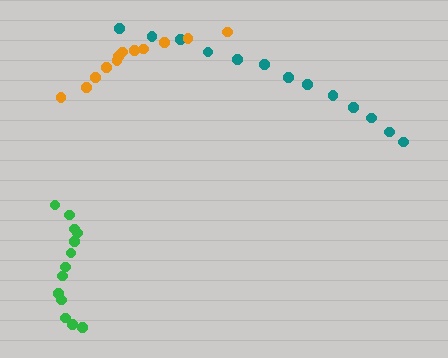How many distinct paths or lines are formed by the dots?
There are 3 distinct paths.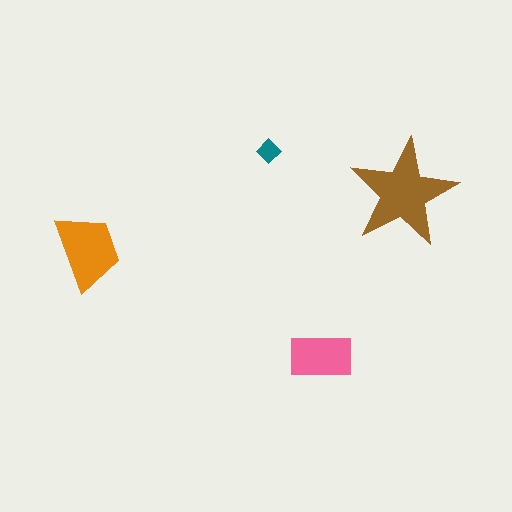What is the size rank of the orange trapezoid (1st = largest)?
2nd.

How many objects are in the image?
There are 4 objects in the image.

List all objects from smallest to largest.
The teal diamond, the pink rectangle, the orange trapezoid, the brown star.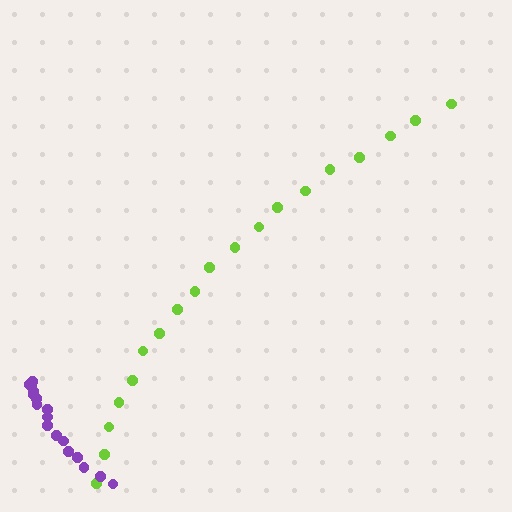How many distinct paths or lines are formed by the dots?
There are 2 distinct paths.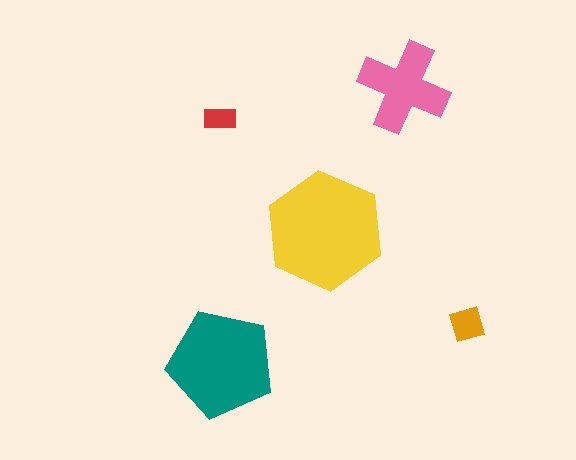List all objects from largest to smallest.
The yellow hexagon, the teal pentagon, the pink cross, the orange square, the red rectangle.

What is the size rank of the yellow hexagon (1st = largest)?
1st.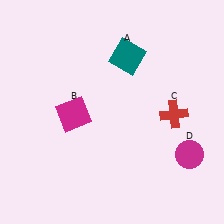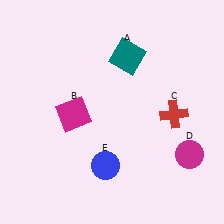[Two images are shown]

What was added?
A blue circle (E) was added in Image 2.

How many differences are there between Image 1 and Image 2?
There is 1 difference between the two images.